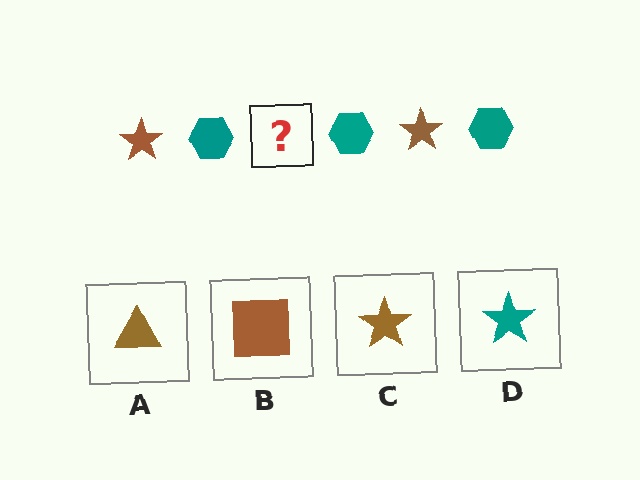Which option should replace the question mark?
Option C.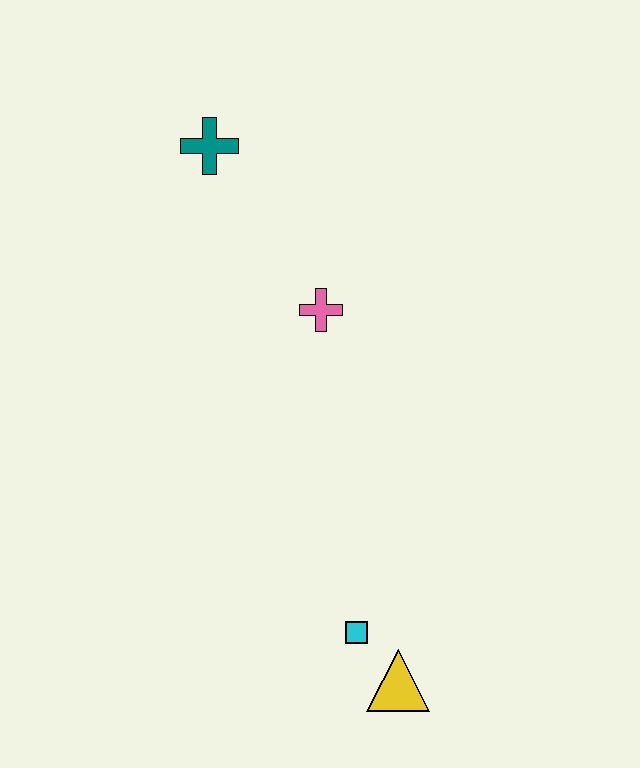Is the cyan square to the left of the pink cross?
No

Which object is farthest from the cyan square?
The teal cross is farthest from the cyan square.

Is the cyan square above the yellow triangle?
Yes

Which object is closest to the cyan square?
The yellow triangle is closest to the cyan square.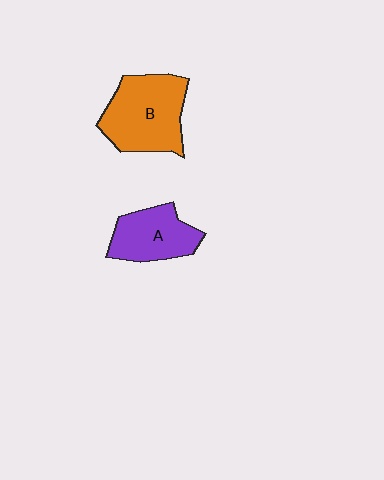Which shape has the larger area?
Shape B (orange).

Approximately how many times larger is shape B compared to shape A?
Approximately 1.4 times.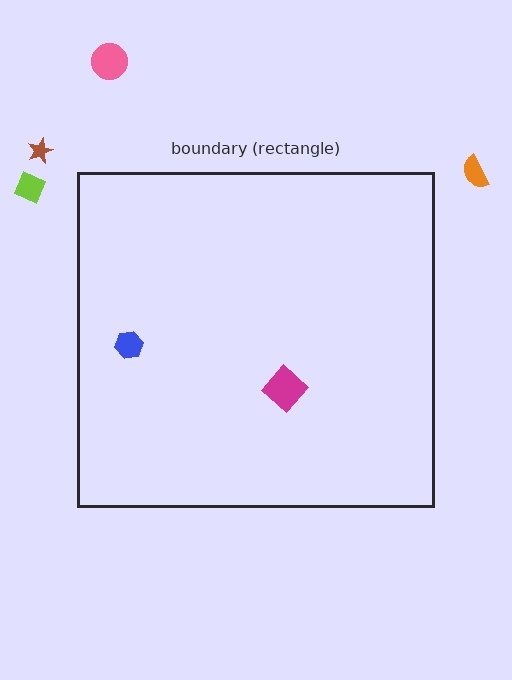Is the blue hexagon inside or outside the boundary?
Inside.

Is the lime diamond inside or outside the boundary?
Outside.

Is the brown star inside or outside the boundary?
Outside.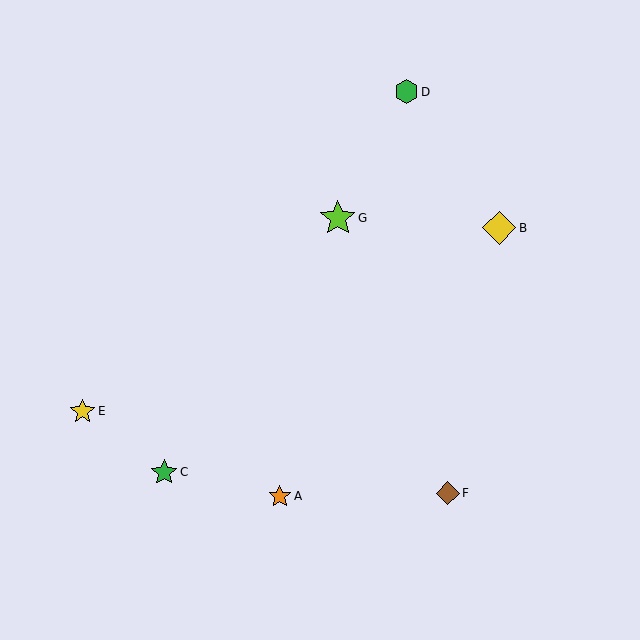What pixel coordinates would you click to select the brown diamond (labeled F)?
Click at (448, 493) to select the brown diamond F.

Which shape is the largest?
The lime star (labeled G) is the largest.